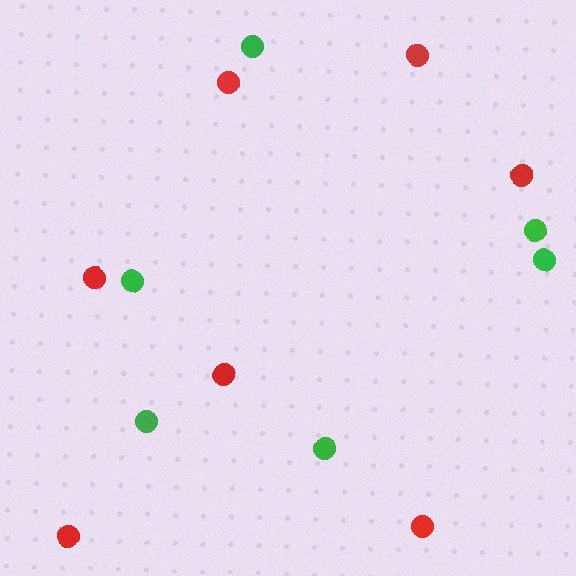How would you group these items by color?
There are 2 groups: one group of green circles (6) and one group of red circles (7).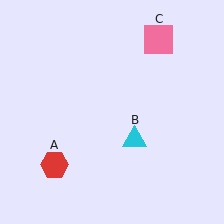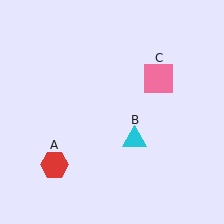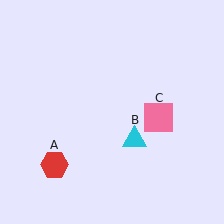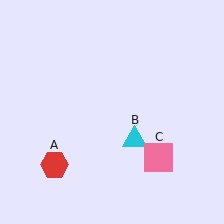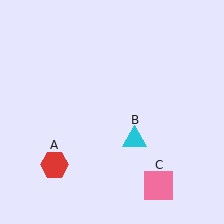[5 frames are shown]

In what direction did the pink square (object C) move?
The pink square (object C) moved down.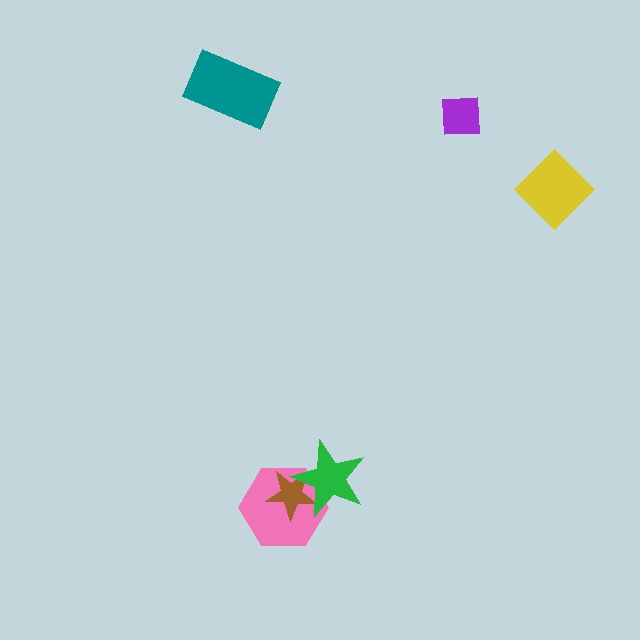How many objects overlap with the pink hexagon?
2 objects overlap with the pink hexagon.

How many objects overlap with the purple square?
0 objects overlap with the purple square.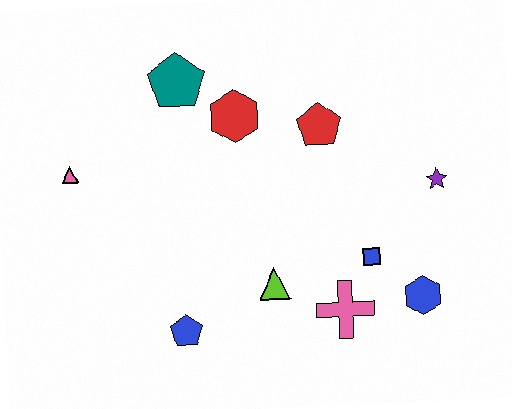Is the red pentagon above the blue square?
Yes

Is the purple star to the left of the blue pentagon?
No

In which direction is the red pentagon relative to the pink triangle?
The red pentagon is to the right of the pink triangle.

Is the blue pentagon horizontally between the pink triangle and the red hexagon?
Yes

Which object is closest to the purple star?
The blue square is closest to the purple star.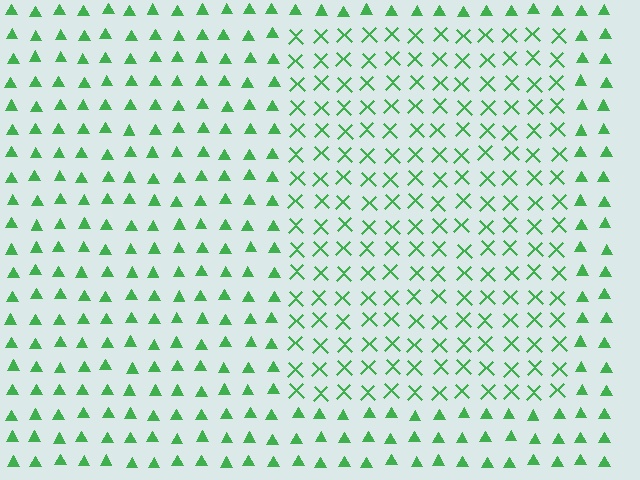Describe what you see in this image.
The image is filled with small green elements arranged in a uniform grid. A rectangle-shaped region contains X marks, while the surrounding area contains triangles. The boundary is defined purely by the change in element shape.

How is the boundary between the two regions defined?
The boundary is defined by a change in element shape: X marks inside vs. triangles outside. All elements share the same color and spacing.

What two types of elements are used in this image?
The image uses X marks inside the rectangle region and triangles outside it.